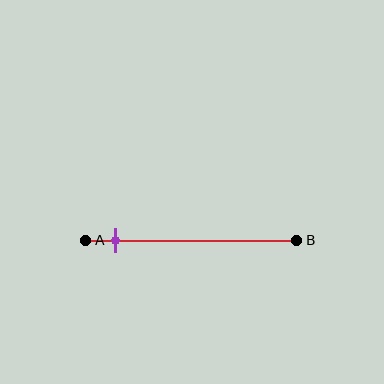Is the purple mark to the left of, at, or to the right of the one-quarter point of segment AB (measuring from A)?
The purple mark is to the left of the one-quarter point of segment AB.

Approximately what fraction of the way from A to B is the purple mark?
The purple mark is approximately 15% of the way from A to B.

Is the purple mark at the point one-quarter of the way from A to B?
No, the mark is at about 15% from A, not at the 25% one-quarter point.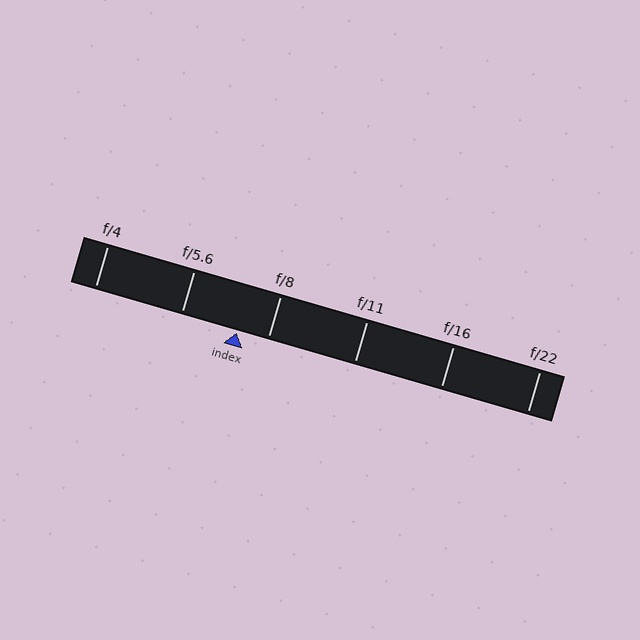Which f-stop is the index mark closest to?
The index mark is closest to f/8.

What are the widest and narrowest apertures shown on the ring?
The widest aperture shown is f/4 and the narrowest is f/22.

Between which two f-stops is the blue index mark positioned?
The index mark is between f/5.6 and f/8.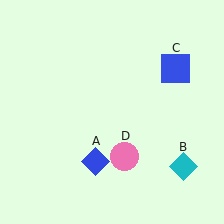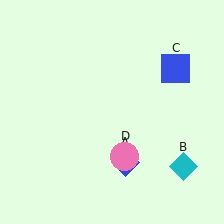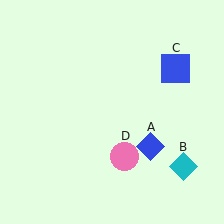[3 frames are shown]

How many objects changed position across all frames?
1 object changed position: blue diamond (object A).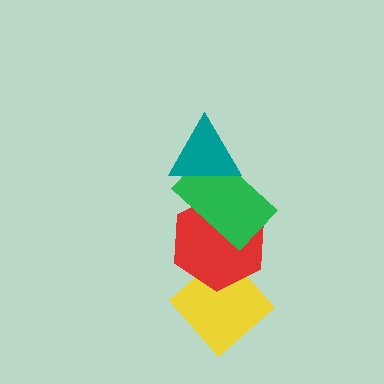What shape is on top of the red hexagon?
The green rectangle is on top of the red hexagon.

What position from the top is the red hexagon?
The red hexagon is 3rd from the top.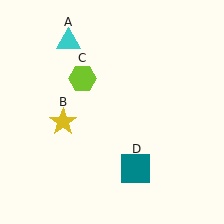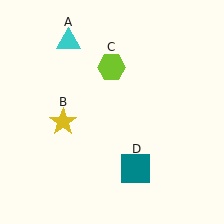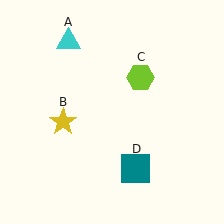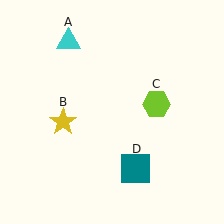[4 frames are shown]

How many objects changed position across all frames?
1 object changed position: lime hexagon (object C).